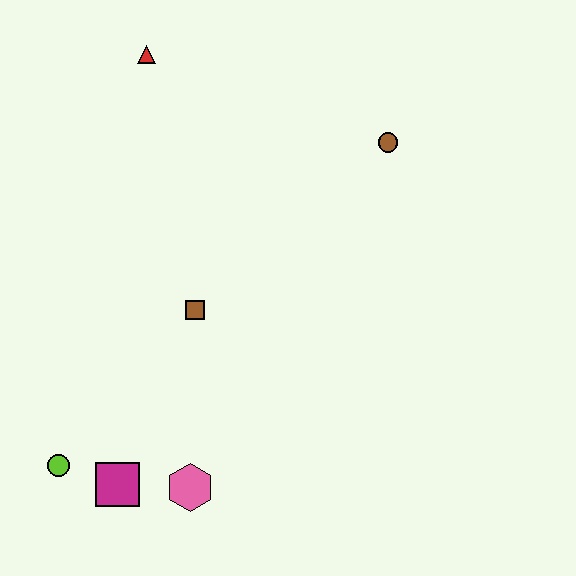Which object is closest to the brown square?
The pink hexagon is closest to the brown square.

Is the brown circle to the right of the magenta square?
Yes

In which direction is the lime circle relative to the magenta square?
The lime circle is to the left of the magenta square.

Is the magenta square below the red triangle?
Yes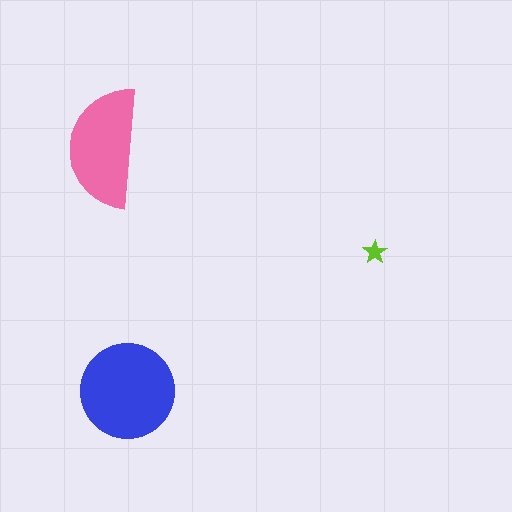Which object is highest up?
The pink semicircle is topmost.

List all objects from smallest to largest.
The lime star, the pink semicircle, the blue circle.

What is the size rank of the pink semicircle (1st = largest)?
2nd.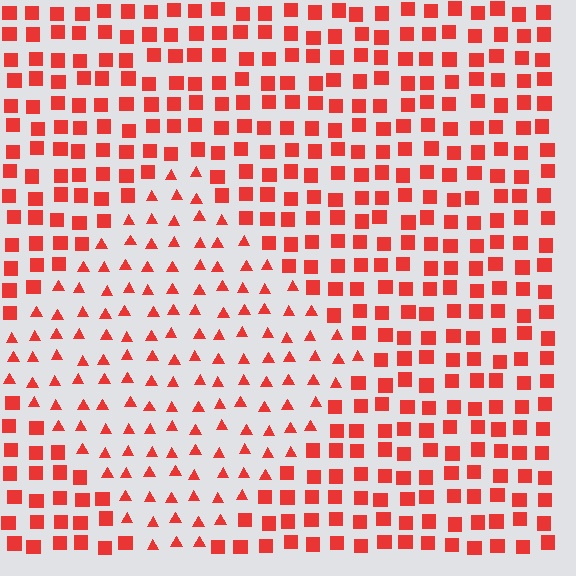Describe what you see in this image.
The image is filled with small red elements arranged in a uniform grid. A diamond-shaped region contains triangles, while the surrounding area contains squares. The boundary is defined purely by the change in element shape.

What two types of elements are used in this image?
The image uses triangles inside the diamond region and squares outside it.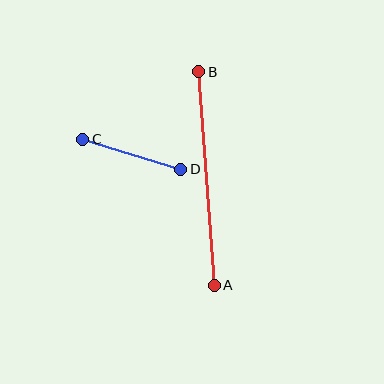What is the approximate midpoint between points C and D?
The midpoint is at approximately (132, 154) pixels.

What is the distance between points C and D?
The distance is approximately 102 pixels.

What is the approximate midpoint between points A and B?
The midpoint is at approximately (207, 179) pixels.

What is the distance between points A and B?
The distance is approximately 214 pixels.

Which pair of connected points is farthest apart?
Points A and B are farthest apart.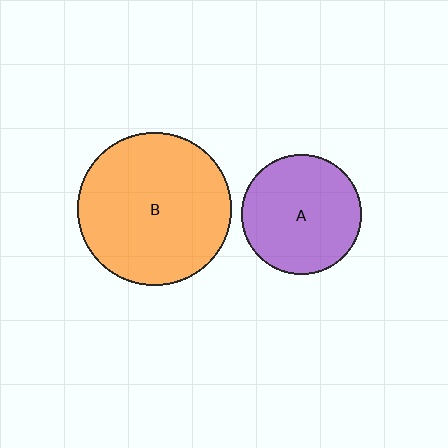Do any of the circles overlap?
No, none of the circles overlap.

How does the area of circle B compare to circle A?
Approximately 1.6 times.